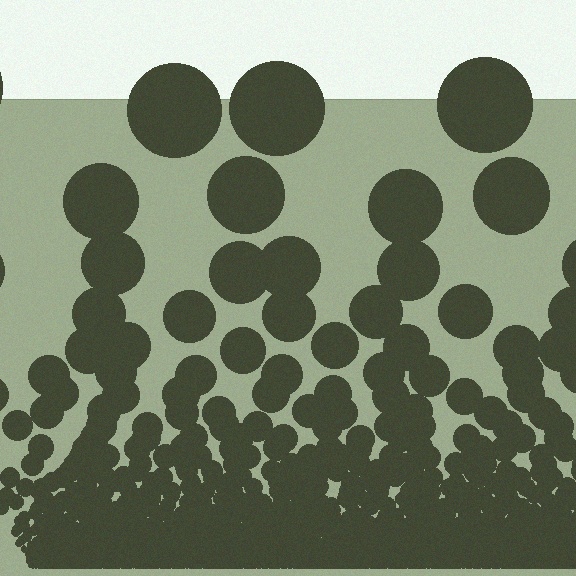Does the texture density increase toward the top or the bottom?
Density increases toward the bottom.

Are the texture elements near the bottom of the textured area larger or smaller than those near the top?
Smaller. The gradient is inverted — elements near the bottom are smaller and denser.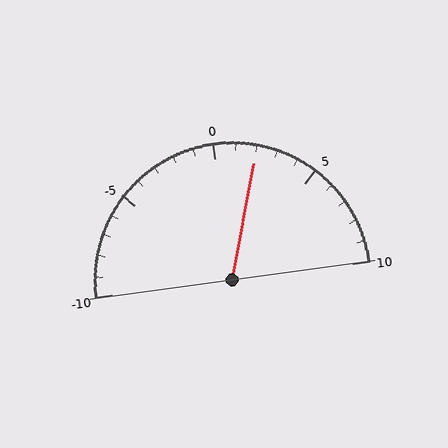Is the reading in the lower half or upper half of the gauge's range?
The reading is in the upper half of the range (-10 to 10).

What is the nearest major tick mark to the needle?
The nearest major tick mark is 0.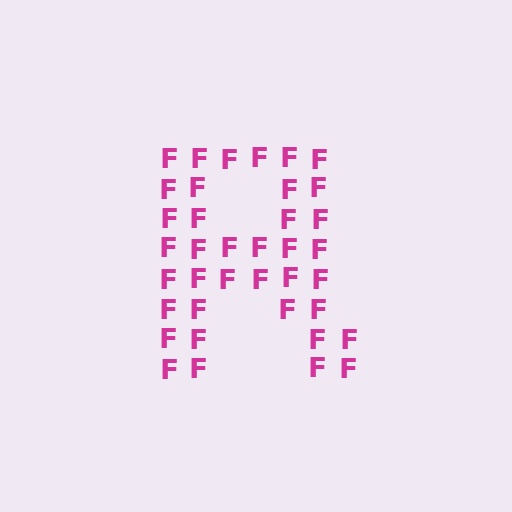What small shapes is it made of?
It is made of small letter F's.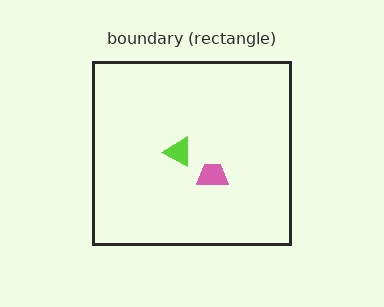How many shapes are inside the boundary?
2 inside, 0 outside.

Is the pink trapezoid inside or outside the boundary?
Inside.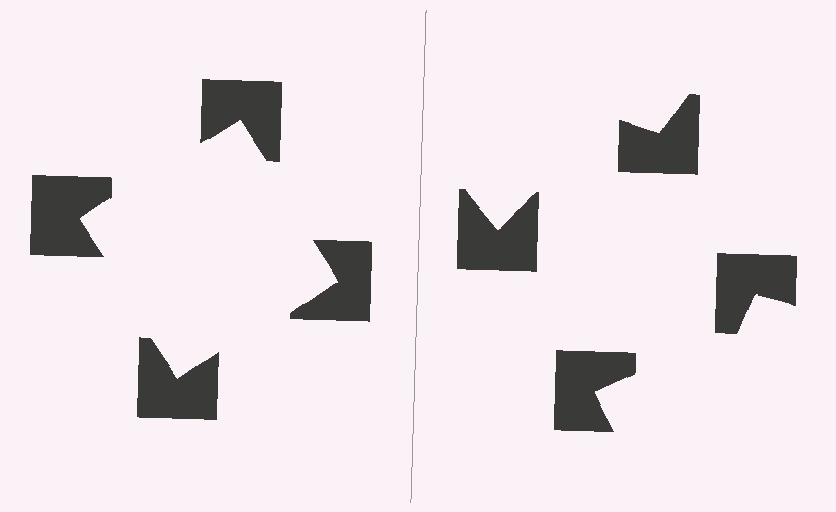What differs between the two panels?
The notched squares are positioned identically on both sides; only the wedge orientations differ. On the left they align to a square; on the right they are misaligned.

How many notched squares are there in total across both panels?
8 — 4 on each side.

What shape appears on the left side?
An illusory square.